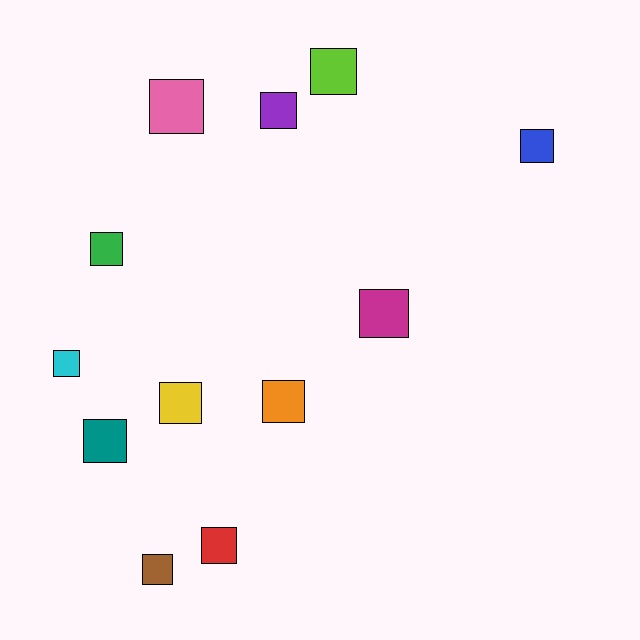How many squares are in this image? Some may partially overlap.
There are 12 squares.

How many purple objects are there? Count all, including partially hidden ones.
There is 1 purple object.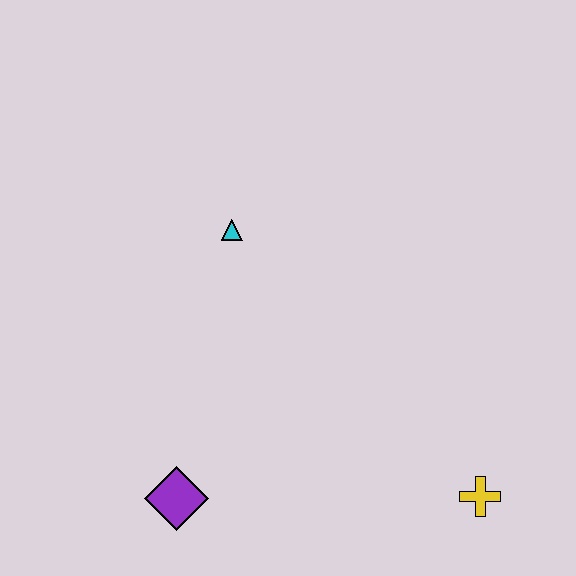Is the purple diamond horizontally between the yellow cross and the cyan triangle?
No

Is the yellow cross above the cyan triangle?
No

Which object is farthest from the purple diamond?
The yellow cross is farthest from the purple diamond.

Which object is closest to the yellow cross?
The purple diamond is closest to the yellow cross.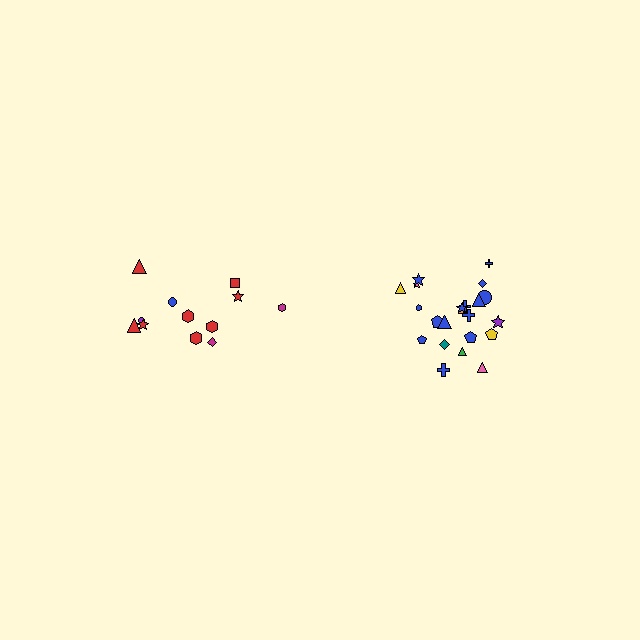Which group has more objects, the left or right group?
The right group.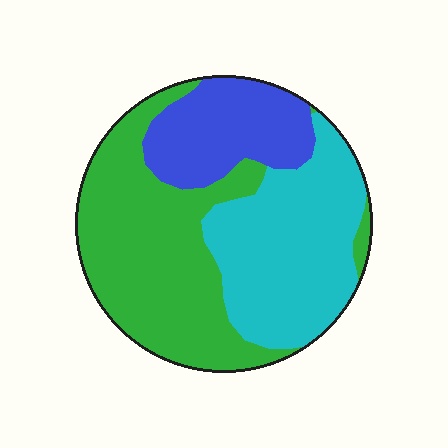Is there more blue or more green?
Green.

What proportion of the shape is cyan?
Cyan covers roughly 35% of the shape.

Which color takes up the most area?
Green, at roughly 45%.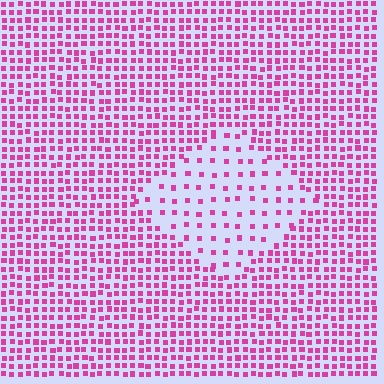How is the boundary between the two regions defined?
The boundary is defined by a change in element density (approximately 2.6x ratio). All elements are the same color, size, and shape.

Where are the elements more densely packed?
The elements are more densely packed outside the diamond boundary.